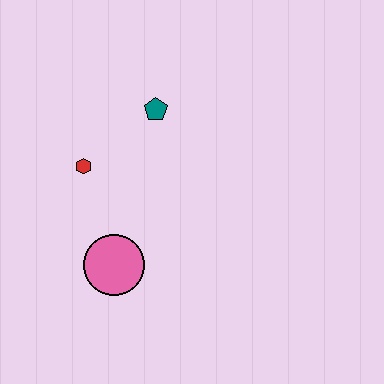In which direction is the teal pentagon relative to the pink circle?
The teal pentagon is above the pink circle.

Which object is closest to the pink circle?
The red hexagon is closest to the pink circle.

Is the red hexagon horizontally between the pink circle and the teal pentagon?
No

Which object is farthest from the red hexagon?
The pink circle is farthest from the red hexagon.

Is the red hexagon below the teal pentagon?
Yes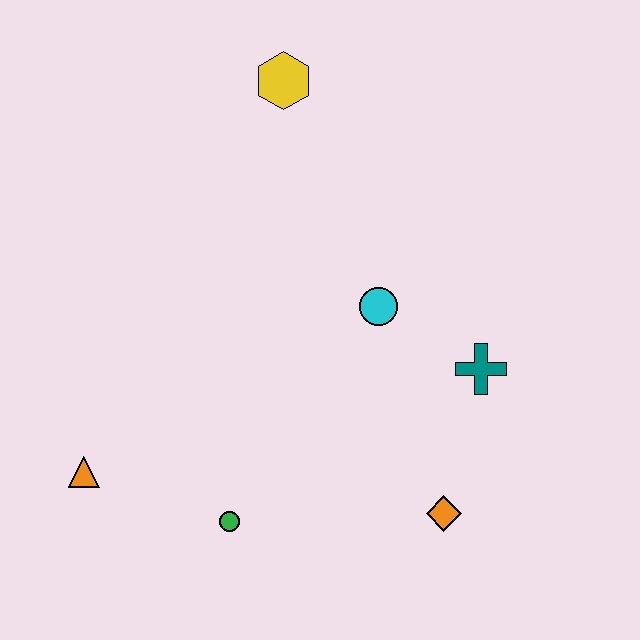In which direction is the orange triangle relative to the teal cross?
The orange triangle is to the left of the teal cross.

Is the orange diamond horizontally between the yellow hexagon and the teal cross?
Yes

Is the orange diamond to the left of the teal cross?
Yes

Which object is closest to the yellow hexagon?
The cyan circle is closest to the yellow hexagon.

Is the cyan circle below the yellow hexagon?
Yes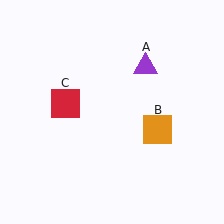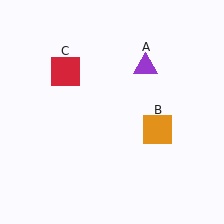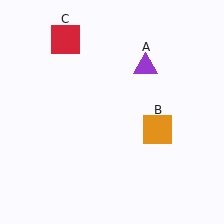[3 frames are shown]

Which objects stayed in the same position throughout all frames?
Purple triangle (object A) and orange square (object B) remained stationary.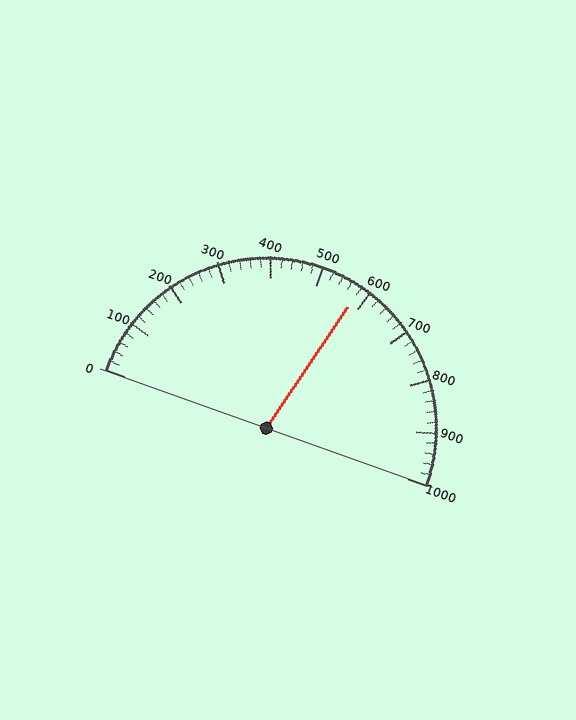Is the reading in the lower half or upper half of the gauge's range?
The reading is in the upper half of the range (0 to 1000).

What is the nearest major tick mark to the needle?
The nearest major tick mark is 600.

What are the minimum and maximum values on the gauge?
The gauge ranges from 0 to 1000.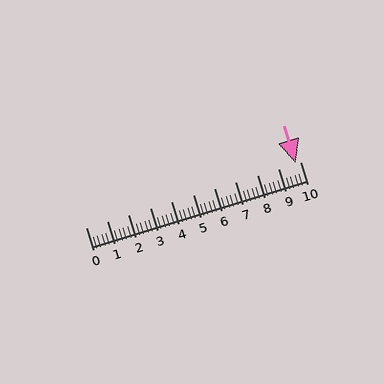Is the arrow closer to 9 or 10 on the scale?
The arrow is closer to 10.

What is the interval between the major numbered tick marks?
The major tick marks are spaced 1 units apart.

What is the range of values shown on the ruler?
The ruler shows values from 0 to 10.